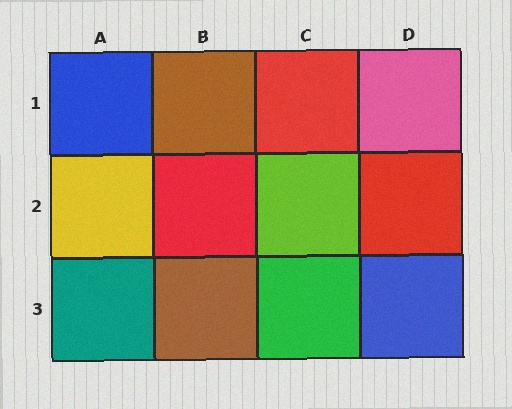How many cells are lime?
1 cell is lime.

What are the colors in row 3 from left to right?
Teal, brown, green, blue.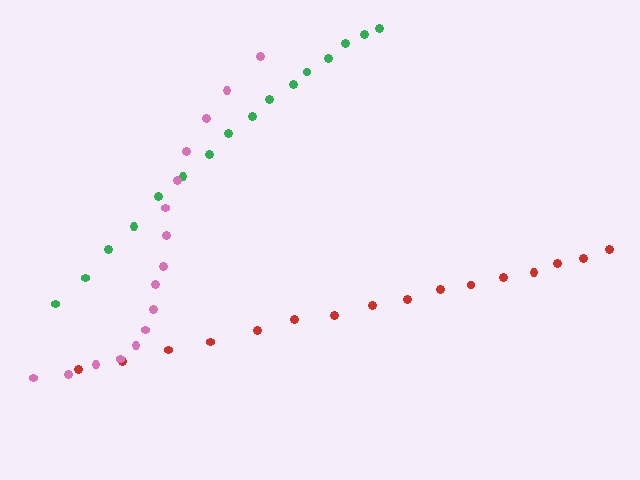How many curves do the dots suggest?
There are 3 distinct paths.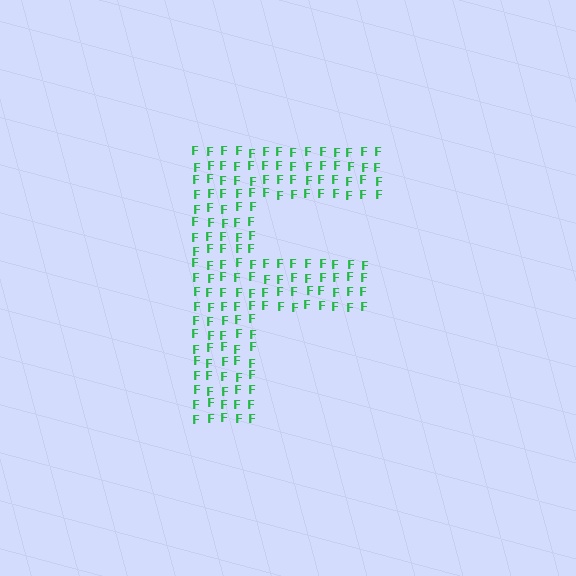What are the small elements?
The small elements are letter F's.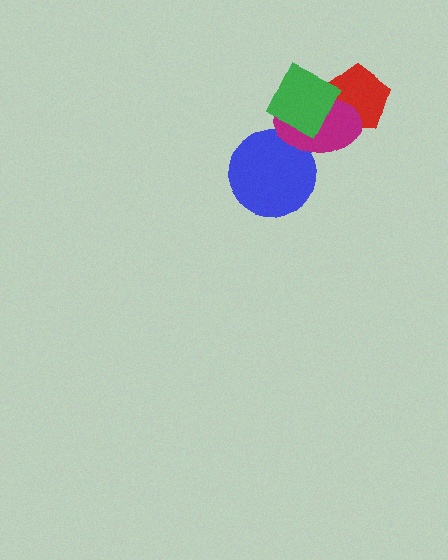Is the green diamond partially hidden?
No, no other shape covers it.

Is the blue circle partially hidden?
Yes, it is partially covered by another shape.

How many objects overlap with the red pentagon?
2 objects overlap with the red pentagon.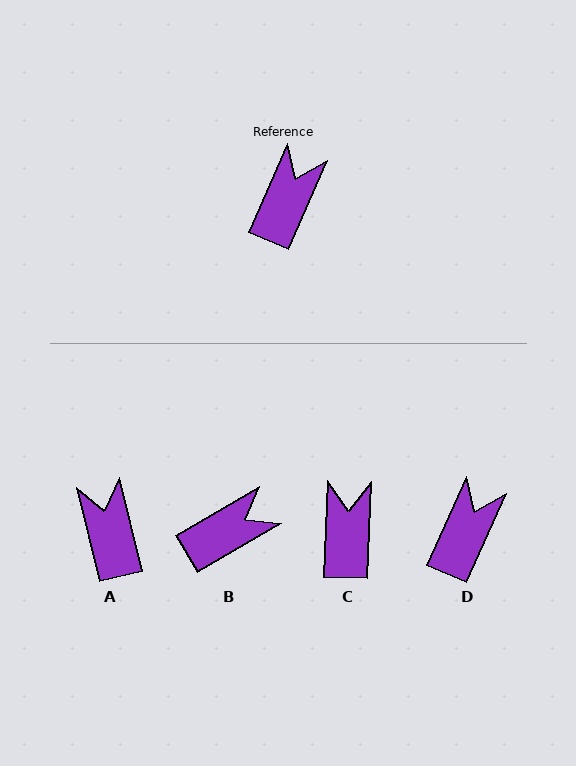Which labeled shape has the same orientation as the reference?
D.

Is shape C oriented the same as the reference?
No, it is off by about 22 degrees.